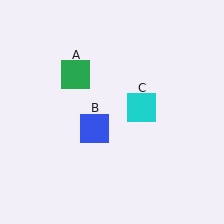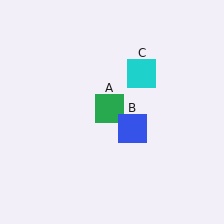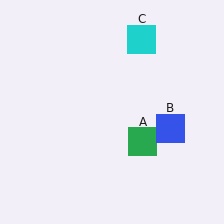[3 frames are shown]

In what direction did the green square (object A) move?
The green square (object A) moved down and to the right.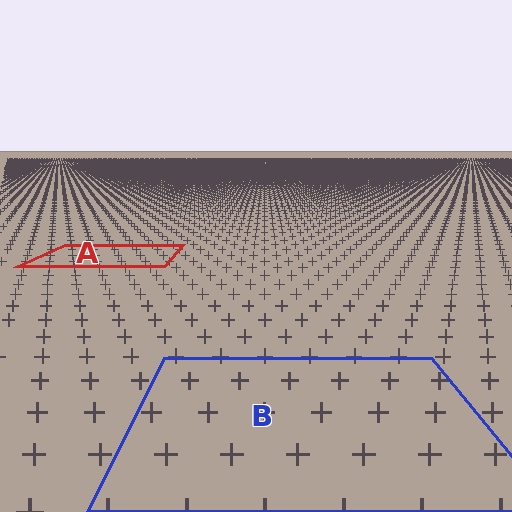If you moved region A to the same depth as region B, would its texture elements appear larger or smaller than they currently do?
They would appear larger. At a closer depth, the same texture elements are projected at a bigger on-screen size.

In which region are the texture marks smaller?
The texture marks are smaller in region A, because it is farther away.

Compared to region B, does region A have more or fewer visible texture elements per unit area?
Region A has more texture elements per unit area — they are packed more densely because it is farther away.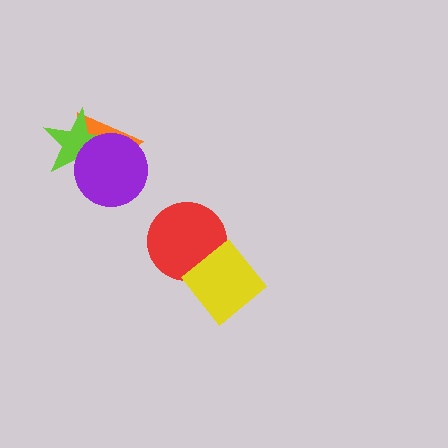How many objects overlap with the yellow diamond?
1 object overlaps with the yellow diamond.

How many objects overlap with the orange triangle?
2 objects overlap with the orange triangle.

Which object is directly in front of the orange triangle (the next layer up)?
The lime star is directly in front of the orange triangle.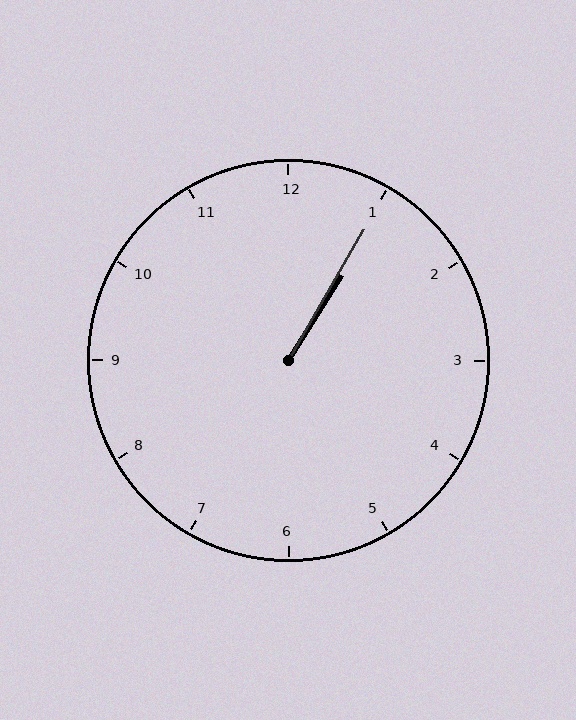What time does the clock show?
1:05.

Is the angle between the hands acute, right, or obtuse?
It is acute.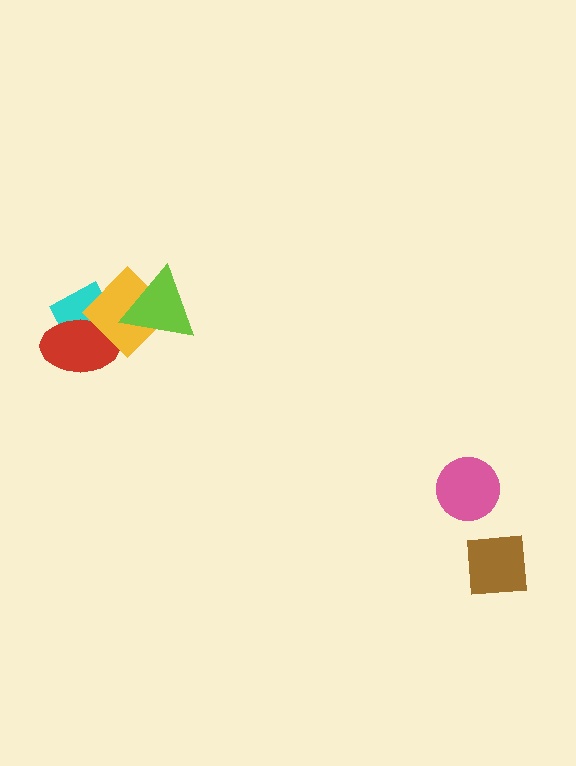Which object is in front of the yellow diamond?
The lime triangle is in front of the yellow diamond.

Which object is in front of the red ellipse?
The yellow diamond is in front of the red ellipse.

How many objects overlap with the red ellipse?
2 objects overlap with the red ellipse.